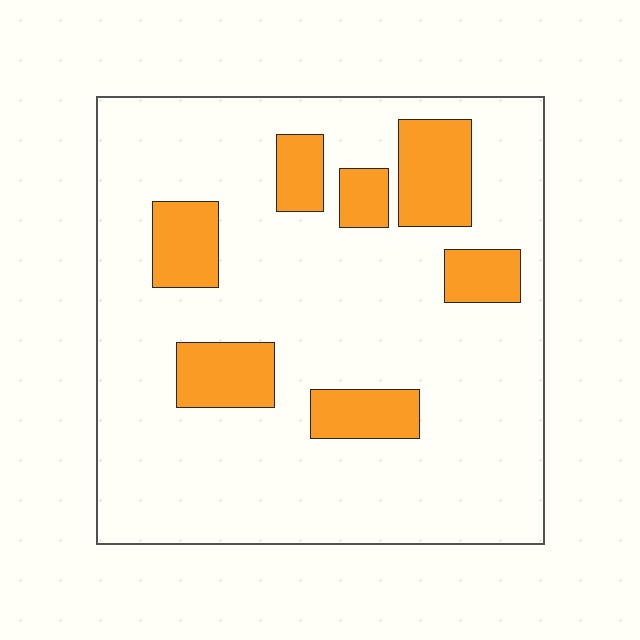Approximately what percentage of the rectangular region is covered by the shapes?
Approximately 20%.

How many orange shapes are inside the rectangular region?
7.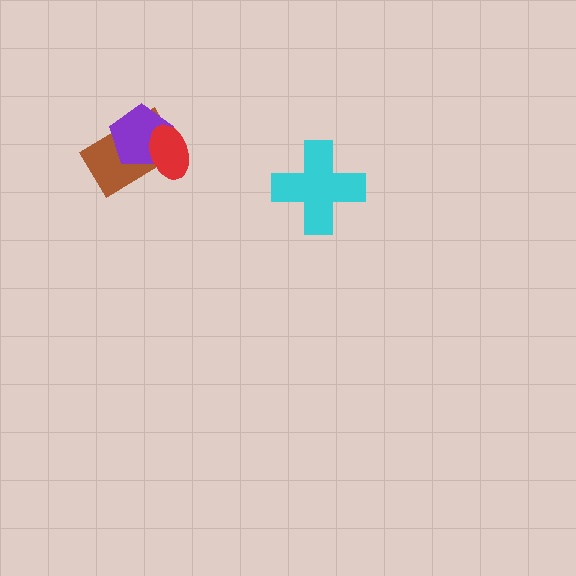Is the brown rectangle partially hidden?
Yes, it is partially covered by another shape.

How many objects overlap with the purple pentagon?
2 objects overlap with the purple pentagon.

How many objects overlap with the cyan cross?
0 objects overlap with the cyan cross.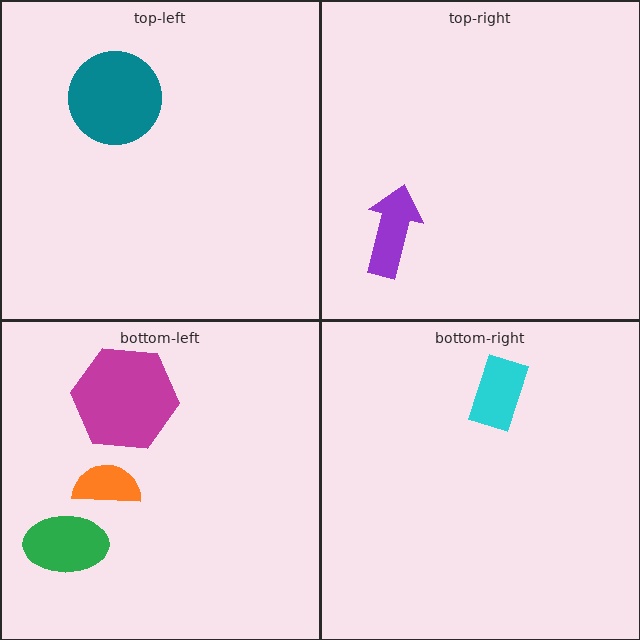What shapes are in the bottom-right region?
The cyan rectangle.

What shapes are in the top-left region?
The teal circle.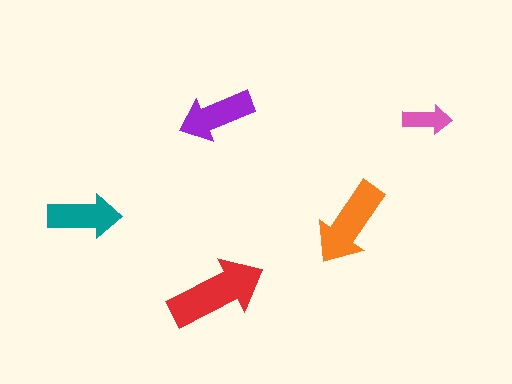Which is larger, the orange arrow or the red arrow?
The red one.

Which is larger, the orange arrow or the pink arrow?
The orange one.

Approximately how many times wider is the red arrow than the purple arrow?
About 1.5 times wider.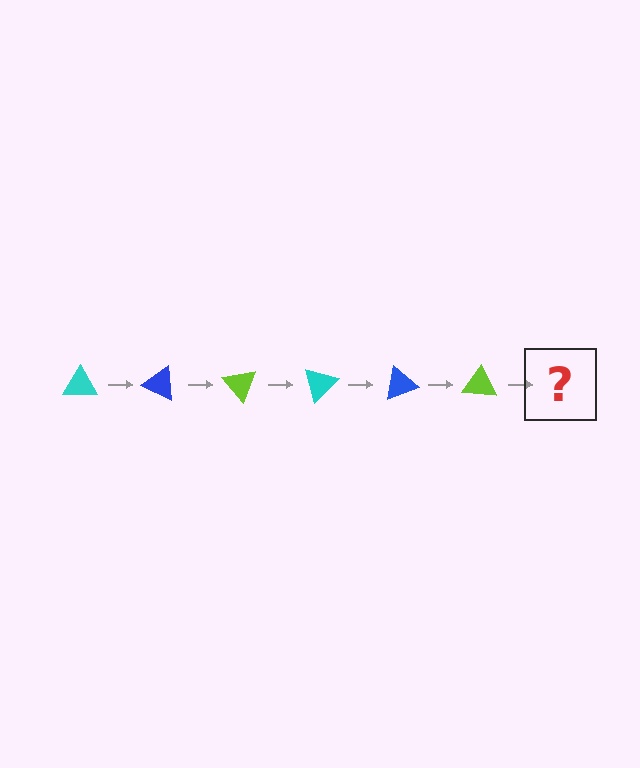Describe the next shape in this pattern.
It should be a cyan triangle, rotated 150 degrees from the start.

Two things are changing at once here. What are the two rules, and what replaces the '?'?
The two rules are that it rotates 25 degrees each step and the color cycles through cyan, blue, and lime. The '?' should be a cyan triangle, rotated 150 degrees from the start.